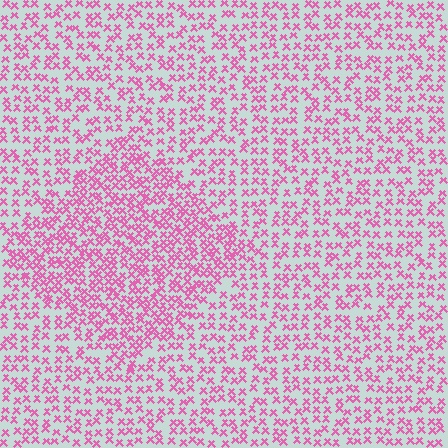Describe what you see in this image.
The image contains small pink elements arranged at two different densities. A diamond-shaped region is visible where the elements are more densely packed than the surrounding area.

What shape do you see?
I see a diamond.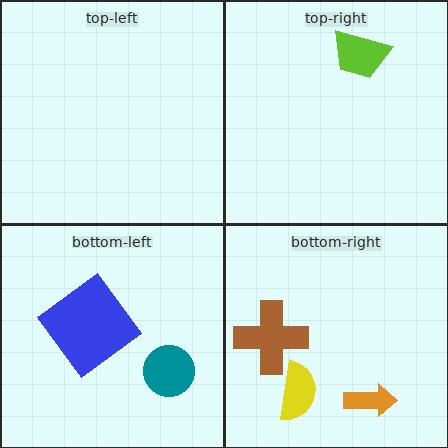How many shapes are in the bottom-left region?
2.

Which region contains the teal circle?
The bottom-left region.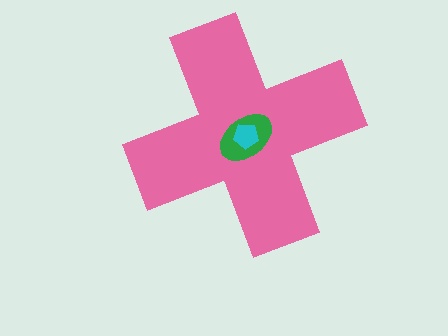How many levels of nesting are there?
3.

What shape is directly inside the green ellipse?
The cyan pentagon.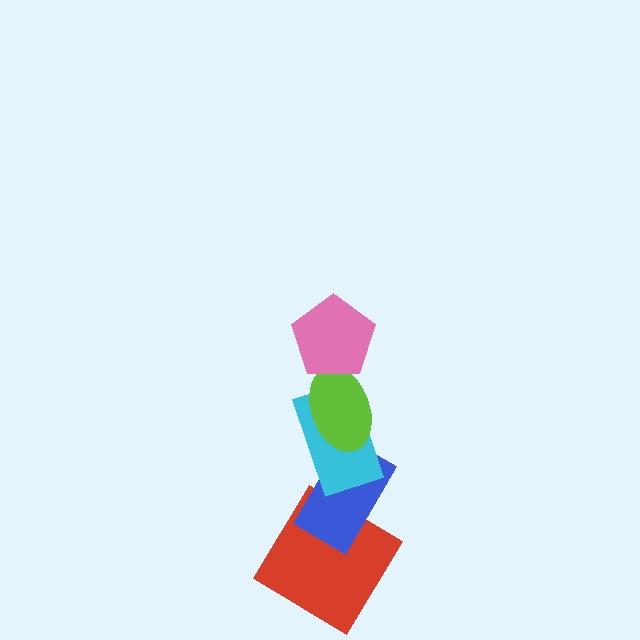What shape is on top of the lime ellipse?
The pink pentagon is on top of the lime ellipse.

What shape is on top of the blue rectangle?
The cyan rectangle is on top of the blue rectangle.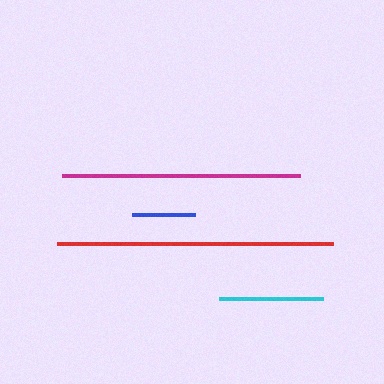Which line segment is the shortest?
The blue line is the shortest at approximately 64 pixels.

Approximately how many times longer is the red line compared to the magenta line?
The red line is approximately 1.2 times the length of the magenta line.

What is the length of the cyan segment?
The cyan segment is approximately 104 pixels long.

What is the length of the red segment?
The red segment is approximately 276 pixels long.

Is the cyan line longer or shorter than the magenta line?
The magenta line is longer than the cyan line.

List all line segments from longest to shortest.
From longest to shortest: red, magenta, cyan, blue.